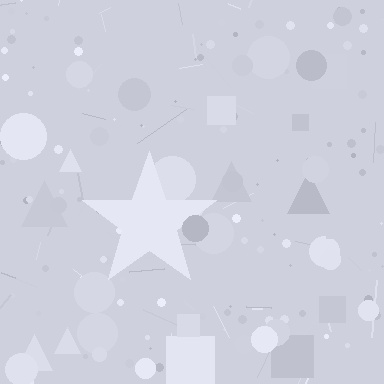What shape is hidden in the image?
A star is hidden in the image.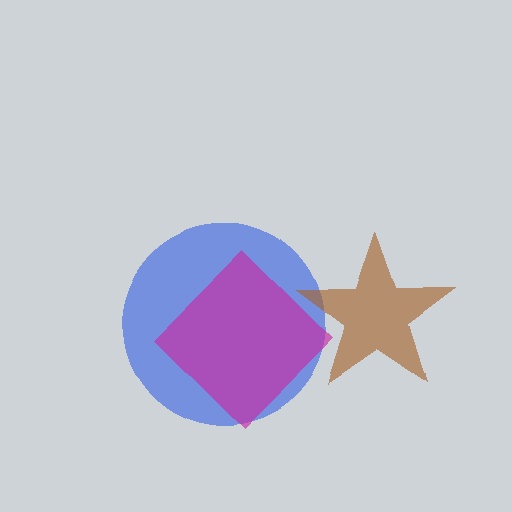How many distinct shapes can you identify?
There are 3 distinct shapes: a blue circle, a magenta diamond, a brown star.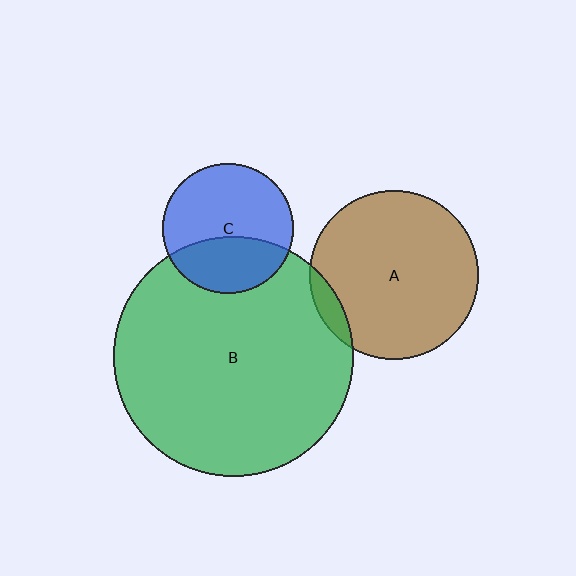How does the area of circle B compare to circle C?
Approximately 3.4 times.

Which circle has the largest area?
Circle B (green).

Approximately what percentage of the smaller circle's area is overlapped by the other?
Approximately 35%.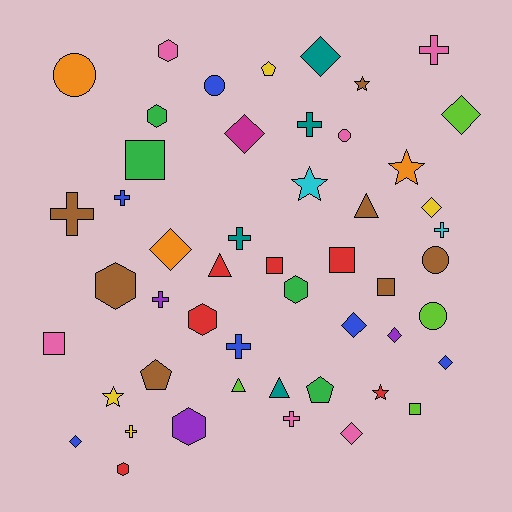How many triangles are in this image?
There are 4 triangles.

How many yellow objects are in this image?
There are 4 yellow objects.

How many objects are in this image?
There are 50 objects.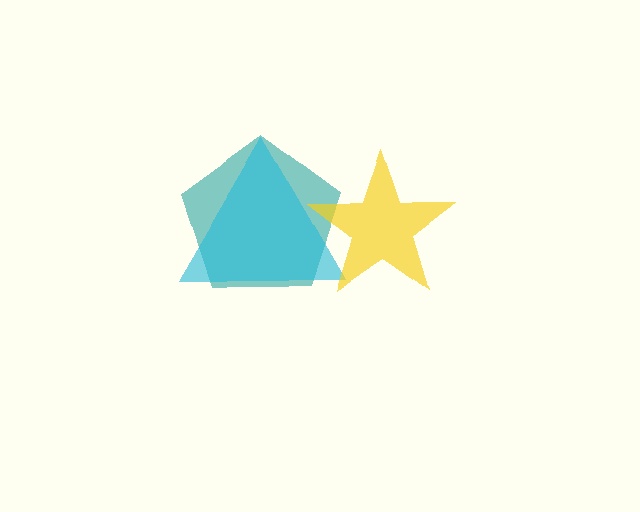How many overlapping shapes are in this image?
There are 3 overlapping shapes in the image.